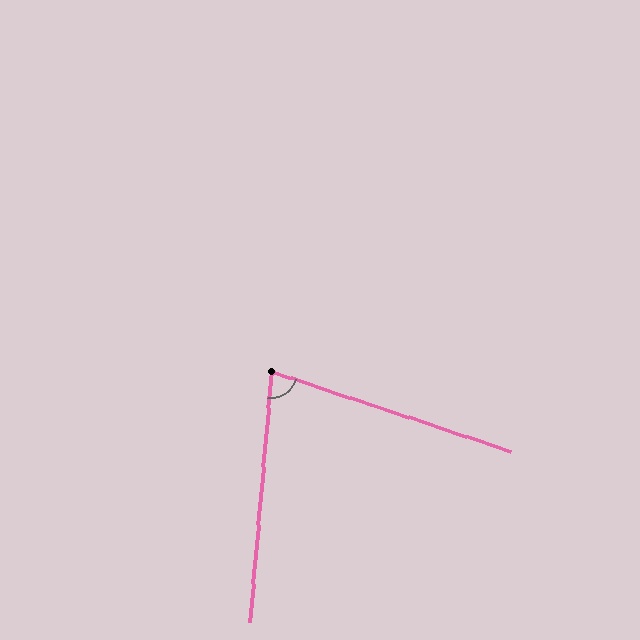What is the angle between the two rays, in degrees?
Approximately 76 degrees.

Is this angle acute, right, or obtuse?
It is acute.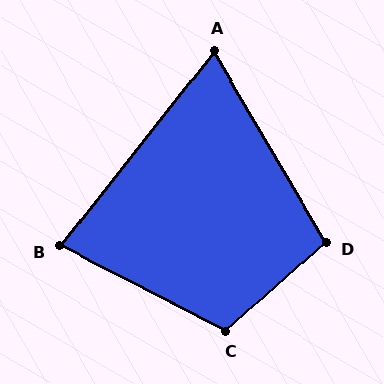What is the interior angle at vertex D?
Approximately 101 degrees (obtuse).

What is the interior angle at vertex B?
Approximately 79 degrees (acute).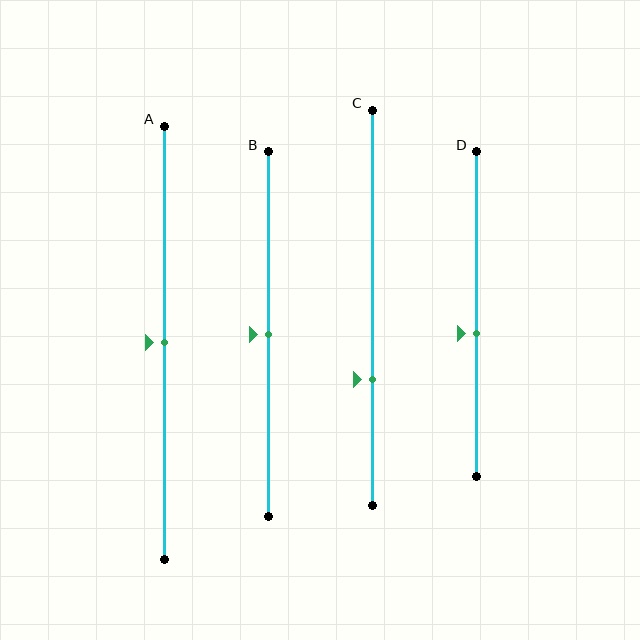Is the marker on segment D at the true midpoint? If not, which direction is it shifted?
No, the marker on segment D is shifted downward by about 6% of the segment length.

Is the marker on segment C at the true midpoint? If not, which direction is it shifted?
No, the marker on segment C is shifted downward by about 18% of the segment length.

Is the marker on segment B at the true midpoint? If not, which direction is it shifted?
Yes, the marker on segment B is at the true midpoint.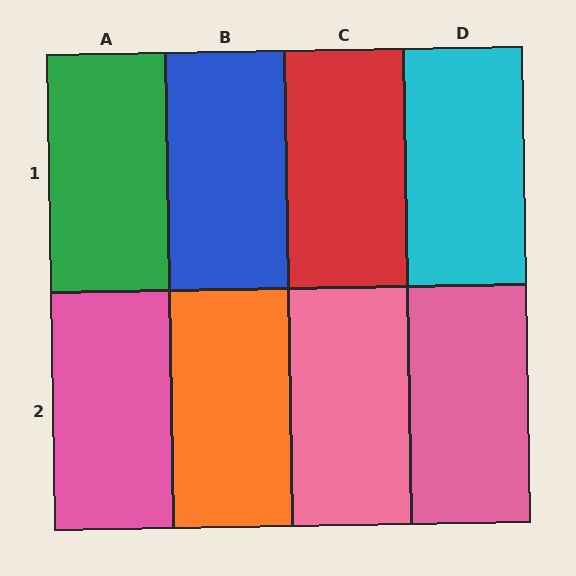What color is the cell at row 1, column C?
Red.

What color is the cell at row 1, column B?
Blue.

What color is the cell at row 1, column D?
Cyan.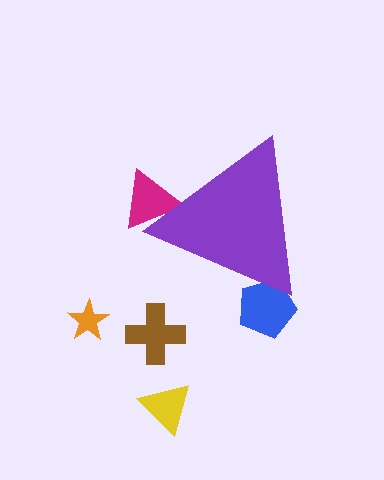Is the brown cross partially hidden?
No, the brown cross is fully visible.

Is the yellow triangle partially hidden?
No, the yellow triangle is fully visible.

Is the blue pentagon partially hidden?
Yes, the blue pentagon is partially hidden behind the purple triangle.